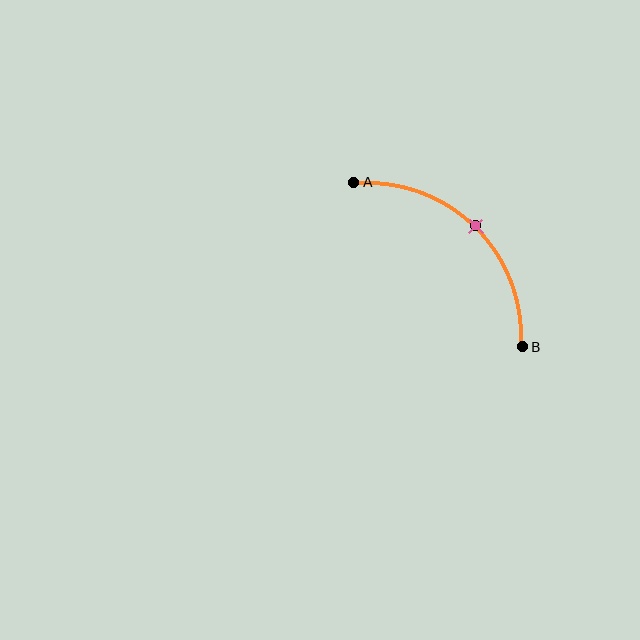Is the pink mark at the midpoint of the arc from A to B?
Yes. The pink mark lies on the arc at equal arc-length from both A and B — it is the arc midpoint.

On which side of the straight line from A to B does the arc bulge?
The arc bulges above and to the right of the straight line connecting A and B.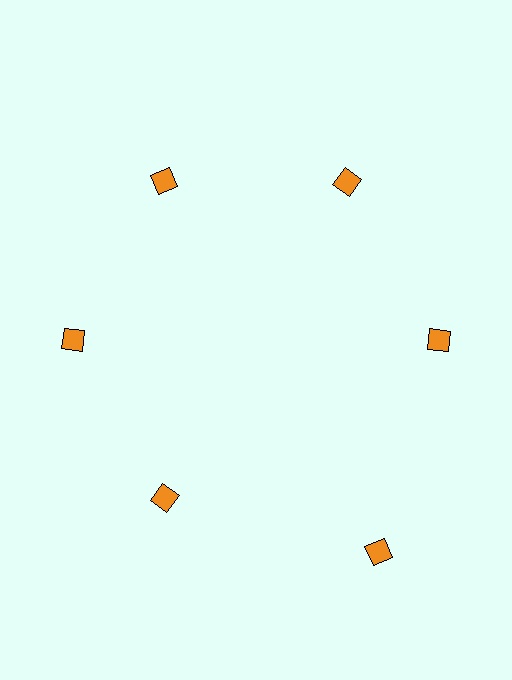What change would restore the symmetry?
The symmetry would be restored by moving it inward, back onto the ring so that all 6 diamonds sit at equal angles and equal distance from the center.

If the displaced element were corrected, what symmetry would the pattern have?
It would have 6-fold rotational symmetry — the pattern would map onto itself every 60 degrees.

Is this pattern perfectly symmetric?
No. The 6 orange diamonds are arranged in a ring, but one element near the 5 o'clock position is pushed outward from the center, breaking the 6-fold rotational symmetry.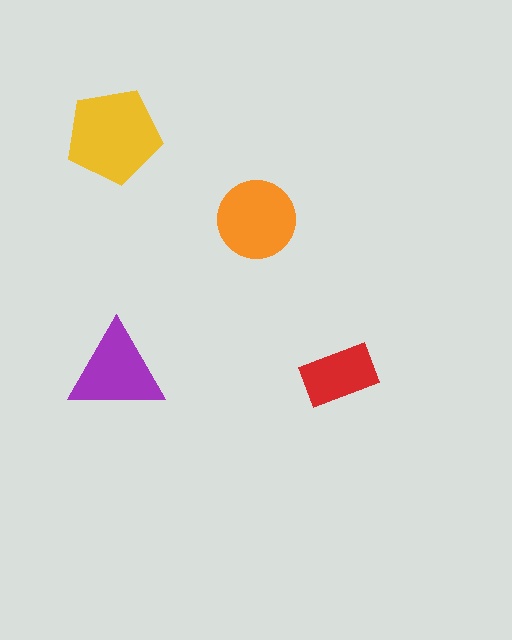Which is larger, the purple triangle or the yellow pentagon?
The yellow pentagon.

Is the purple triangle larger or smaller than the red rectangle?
Larger.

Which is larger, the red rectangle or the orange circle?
The orange circle.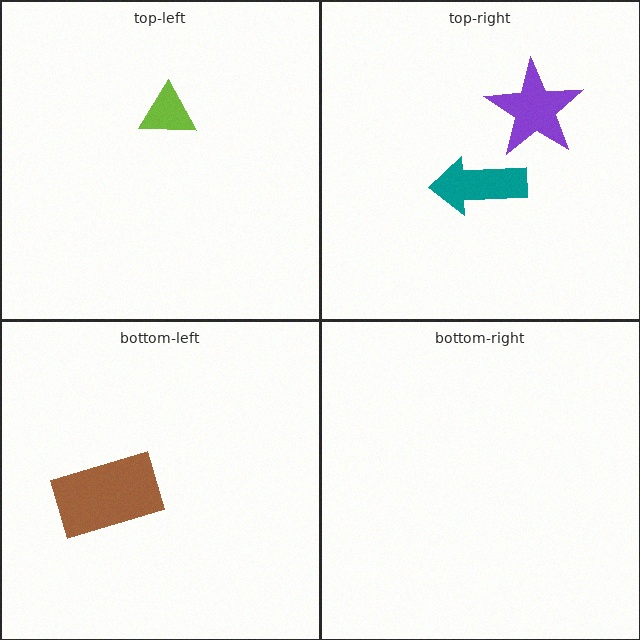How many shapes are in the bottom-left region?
1.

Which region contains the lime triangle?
The top-left region.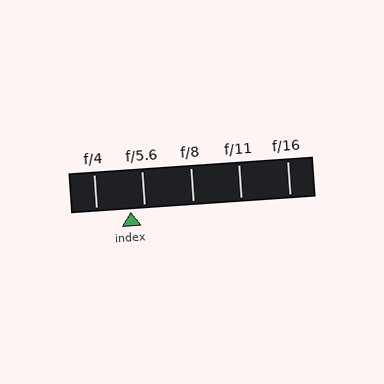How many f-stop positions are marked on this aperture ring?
There are 5 f-stop positions marked.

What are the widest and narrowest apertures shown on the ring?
The widest aperture shown is f/4 and the narrowest is f/16.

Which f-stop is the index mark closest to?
The index mark is closest to f/5.6.